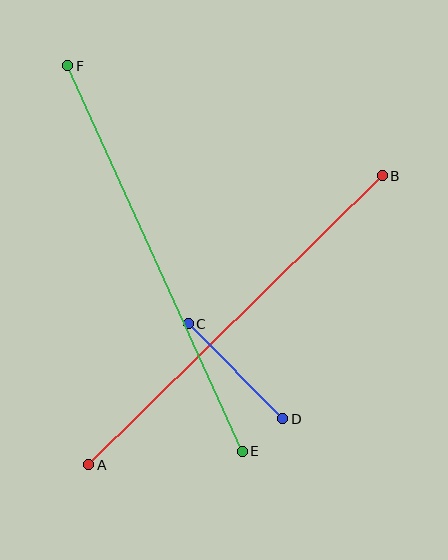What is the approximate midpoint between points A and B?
The midpoint is at approximately (235, 320) pixels.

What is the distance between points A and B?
The distance is approximately 412 pixels.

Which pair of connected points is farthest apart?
Points E and F are farthest apart.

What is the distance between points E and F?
The distance is approximately 423 pixels.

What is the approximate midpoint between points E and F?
The midpoint is at approximately (155, 259) pixels.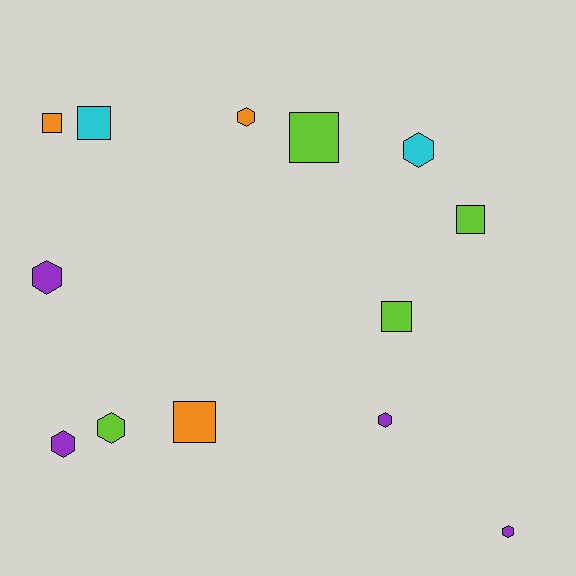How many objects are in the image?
There are 13 objects.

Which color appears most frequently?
Lime, with 4 objects.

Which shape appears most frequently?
Hexagon, with 7 objects.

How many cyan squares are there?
There is 1 cyan square.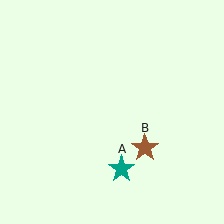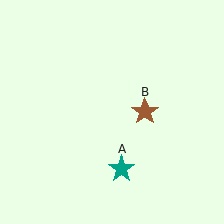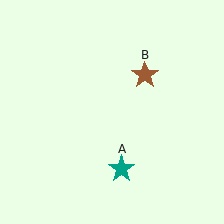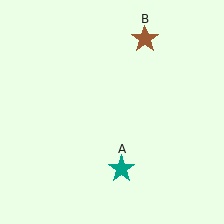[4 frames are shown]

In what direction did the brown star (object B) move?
The brown star (object B) moved up.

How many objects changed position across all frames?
1 object changed position: brown star (object B).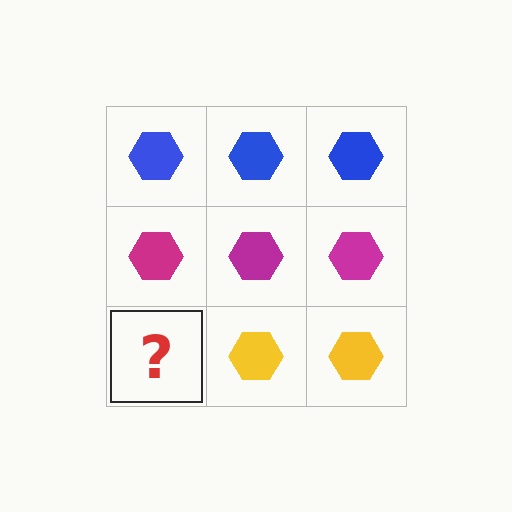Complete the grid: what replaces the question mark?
The question mark should be replaced with a yellow hexagon.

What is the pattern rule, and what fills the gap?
The rule is that each row has a consistent color. The gap should be filled with a yellow hexagon.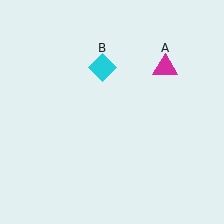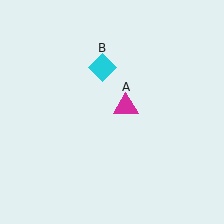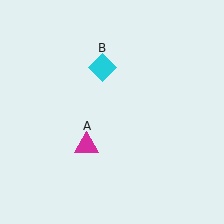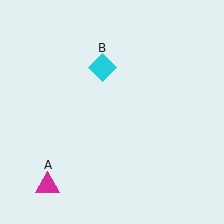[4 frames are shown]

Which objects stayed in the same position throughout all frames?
Cyan diamond (object B) remained stationary.